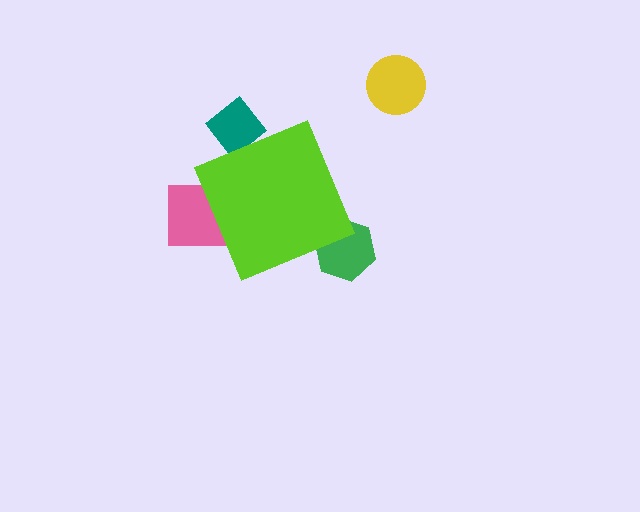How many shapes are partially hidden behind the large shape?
3 shapes are partially hidden.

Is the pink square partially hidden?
Yes, the pink square is partially hidden behind the lime diamond.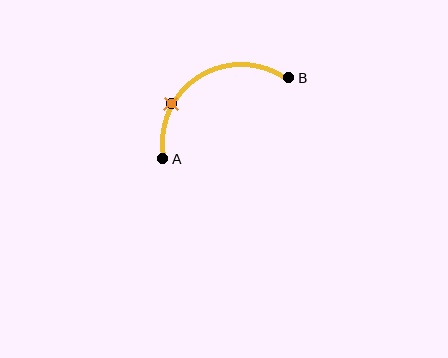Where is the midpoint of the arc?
The arc midpoint is the point on the curve farthest from the straight line joining A and B. It sits above that line.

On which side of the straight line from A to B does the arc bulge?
The arc bulges above the straight line connecting A and B.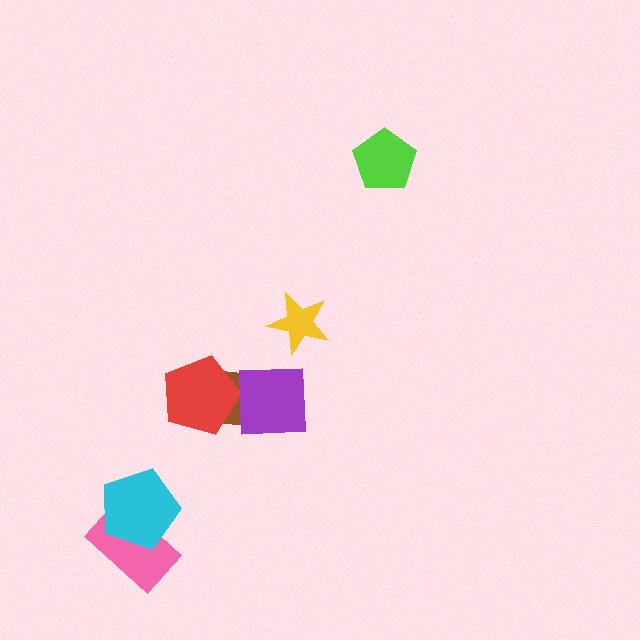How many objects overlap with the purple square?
1 object overlaps with the purple square.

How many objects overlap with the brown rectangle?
2 objects overlap with the brown rectangle.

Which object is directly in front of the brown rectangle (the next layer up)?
The red pentagon is directly in front of the brown rectangle.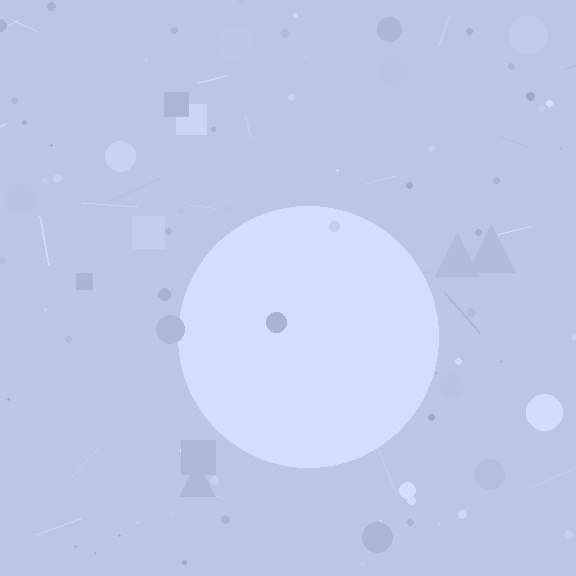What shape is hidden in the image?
A circle is hidden in the image.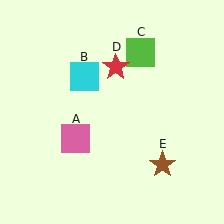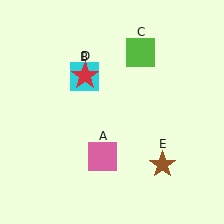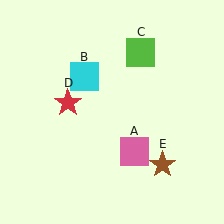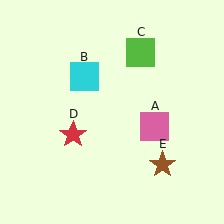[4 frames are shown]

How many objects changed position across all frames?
2 objects changed position: pink square (object A), red star (object D).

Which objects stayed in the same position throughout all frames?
Cyan square (object B) and lime square (object C) and brown star (object E) remained stationary.